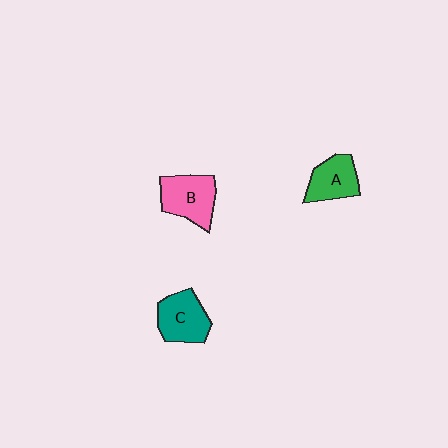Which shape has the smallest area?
Shape A (green).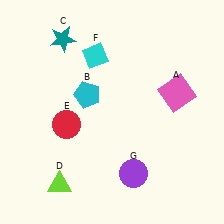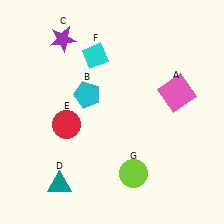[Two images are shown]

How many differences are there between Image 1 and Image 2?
There are 3 differences between the two images.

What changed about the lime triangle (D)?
In Image 1, D is lime. In Image 2, it changed to teal.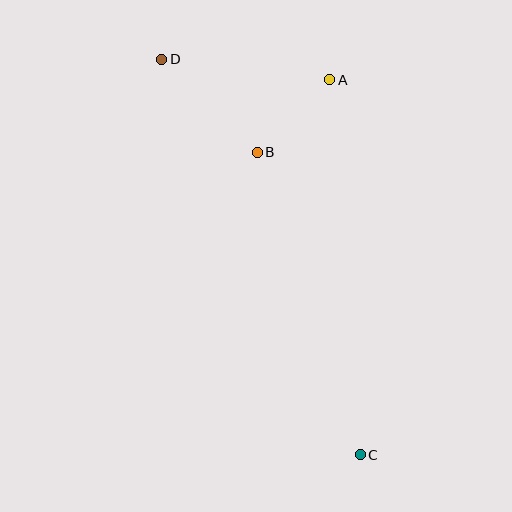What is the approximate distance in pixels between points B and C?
The distance between B and C is approximately 320 pixels.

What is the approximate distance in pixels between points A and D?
The distance between A and D is approximately 169 pixels.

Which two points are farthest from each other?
Points C and D are farthest from each other.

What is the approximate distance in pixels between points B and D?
The distance between B and D is approximately 133 pixels.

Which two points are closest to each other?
Points A and B are closest to each other.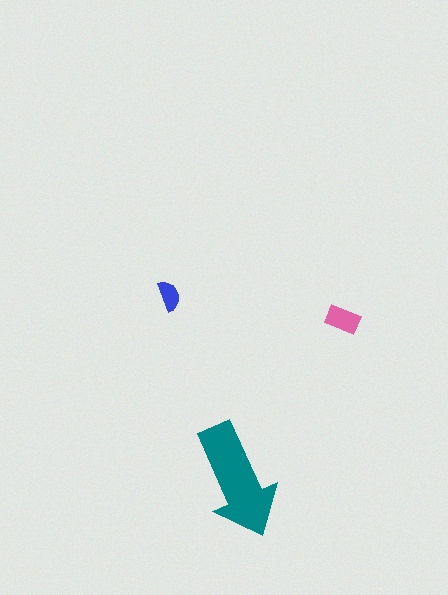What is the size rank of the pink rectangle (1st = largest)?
2nd.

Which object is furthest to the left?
The blue semicircle is leftmost.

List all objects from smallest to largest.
The blue semicircle, the pink rectangle, the teal arrow.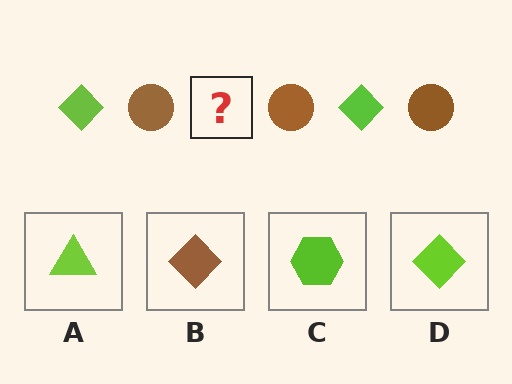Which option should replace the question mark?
Option D.